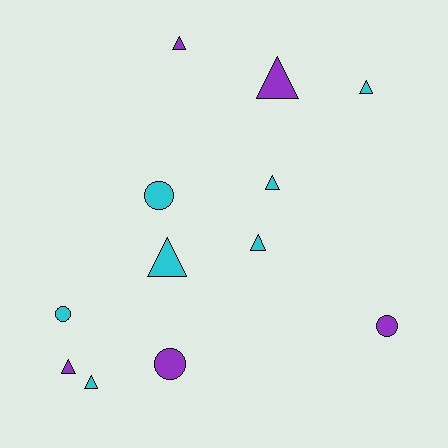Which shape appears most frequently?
Triangle, with 8 objects.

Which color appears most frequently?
Cyan, with 7 objects.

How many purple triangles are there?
There are 3 purple triangles.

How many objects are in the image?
There are 12 objects.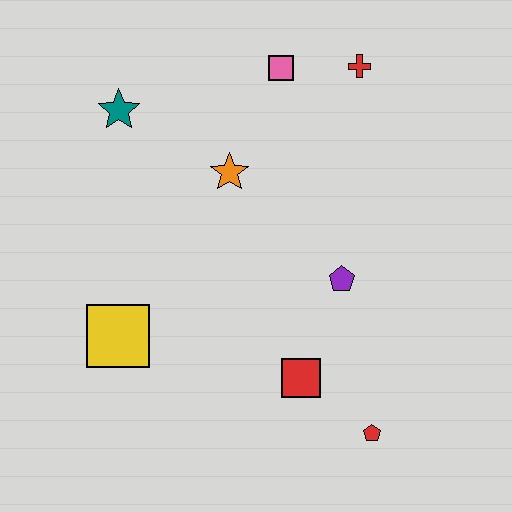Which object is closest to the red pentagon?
The red square is closest to the red pentagon.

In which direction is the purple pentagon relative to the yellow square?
The purple pentagon is to the right of the yellow square.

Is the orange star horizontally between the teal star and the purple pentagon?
Yes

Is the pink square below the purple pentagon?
No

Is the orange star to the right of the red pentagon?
No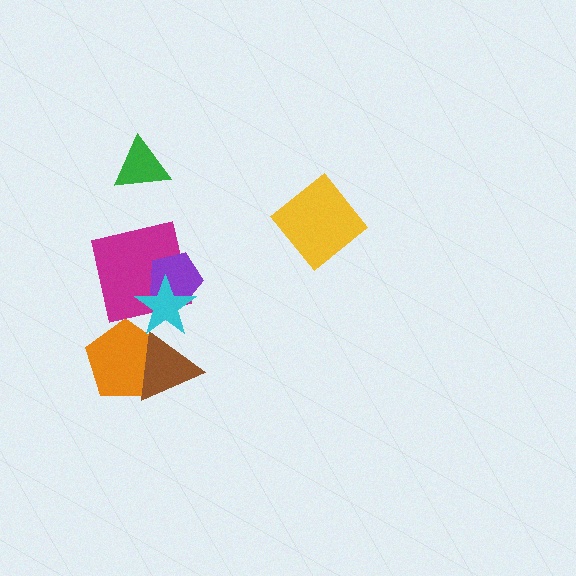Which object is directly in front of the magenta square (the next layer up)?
The purple pentagon is directly in front of the magenta square.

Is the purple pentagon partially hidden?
Yes, it is partially covered by another shape.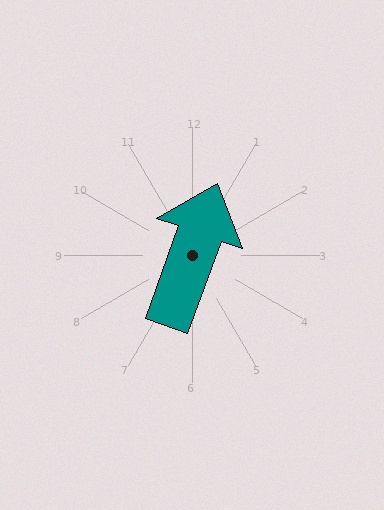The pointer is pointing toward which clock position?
Roughly 1 o'clock.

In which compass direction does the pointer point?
North.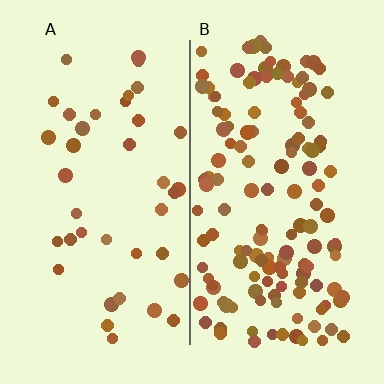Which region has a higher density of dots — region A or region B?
B (the right).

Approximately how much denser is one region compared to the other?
Approximately 3.5× — region B over region A.